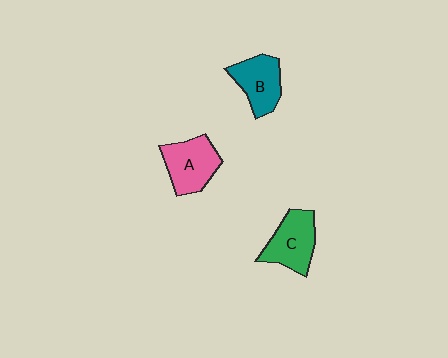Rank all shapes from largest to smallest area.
From largest to smallest: A (pink), C (green), B (teal).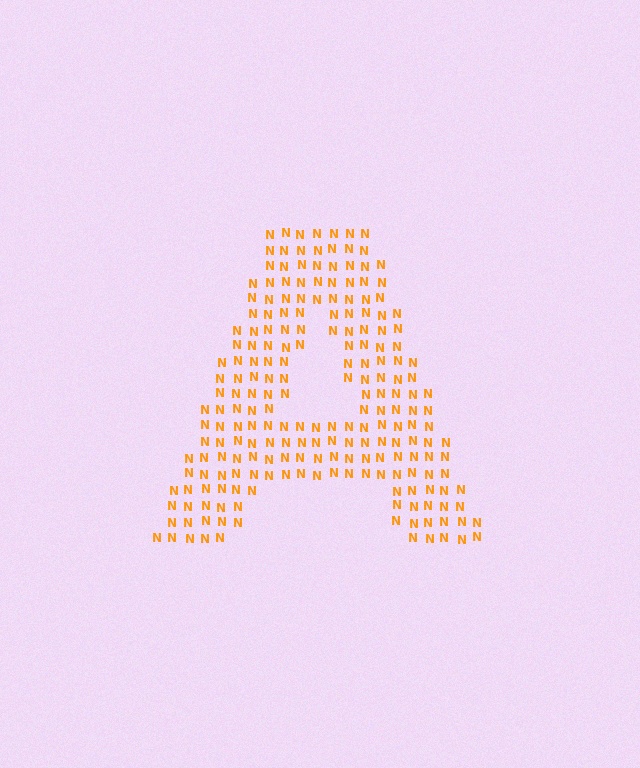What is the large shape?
The large shape is the letter A.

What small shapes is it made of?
It is made of small letter N's.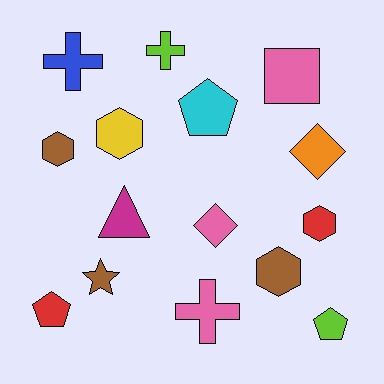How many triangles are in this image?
There is 1 triangle.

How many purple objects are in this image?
There are no purple objects.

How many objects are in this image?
There are 15 objects.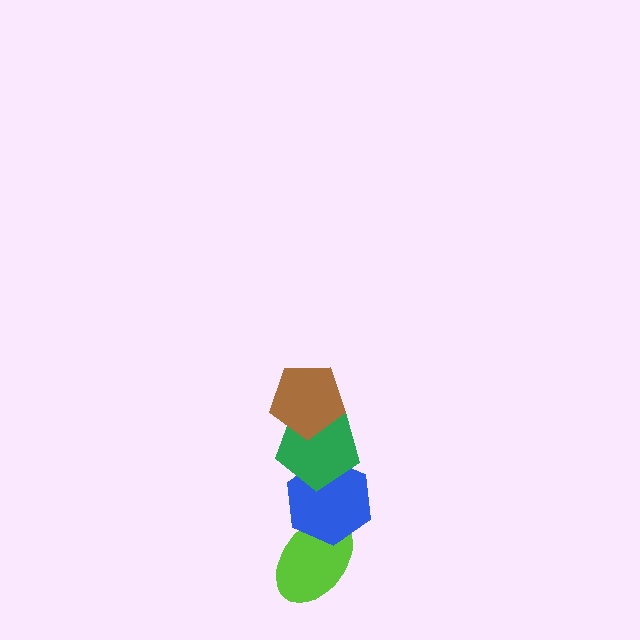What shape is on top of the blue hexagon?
The green pentagon is on top of the blue hexagon.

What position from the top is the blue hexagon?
The blue hexagon is 3rd from the top.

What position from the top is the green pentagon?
The green pentagon is 2nd from the top.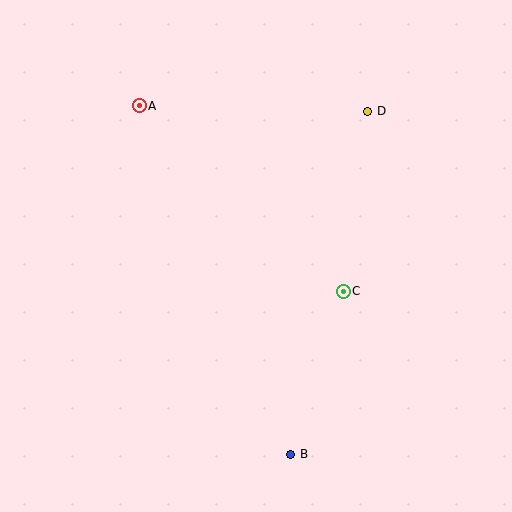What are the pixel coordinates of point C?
Point C is at (343, 291).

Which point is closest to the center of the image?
Point C at (343, 291) is closest to the center.